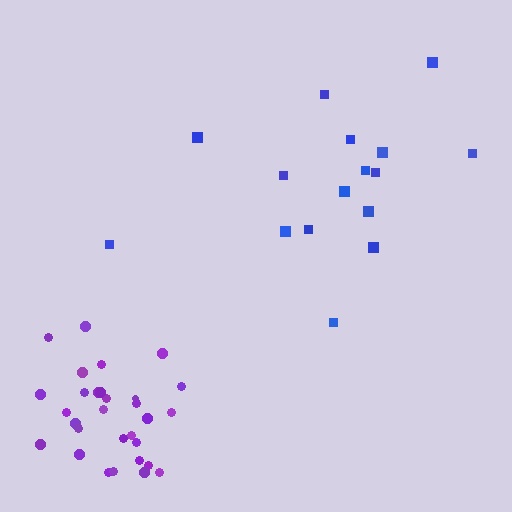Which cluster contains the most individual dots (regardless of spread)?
Purple (31).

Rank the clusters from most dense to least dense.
purple, blue.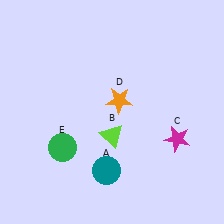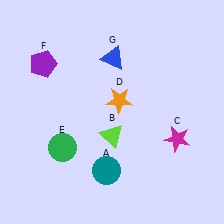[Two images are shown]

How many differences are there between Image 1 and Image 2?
There are 2 differences between the two images.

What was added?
A purple pentagon (F), a blue triangle (G) were added in Image 2.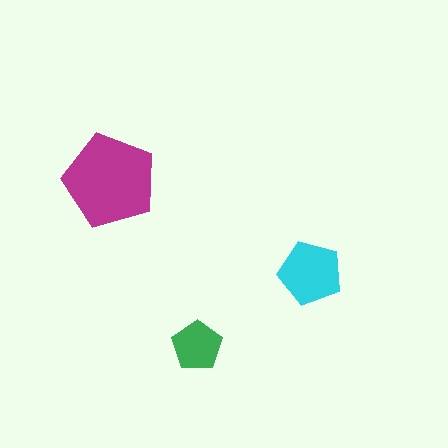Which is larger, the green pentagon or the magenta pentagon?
The magenta one.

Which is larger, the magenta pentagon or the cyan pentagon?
The magenta one.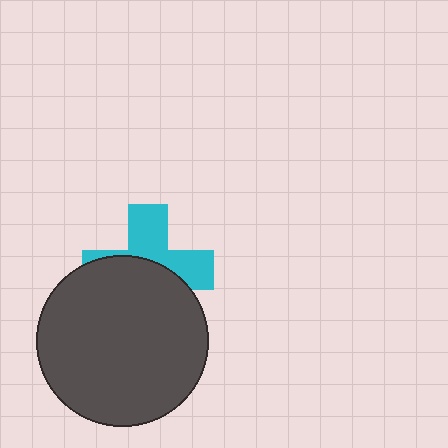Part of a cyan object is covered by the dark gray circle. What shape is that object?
It is a cross.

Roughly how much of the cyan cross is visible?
About half of it is visible (roughly 47%).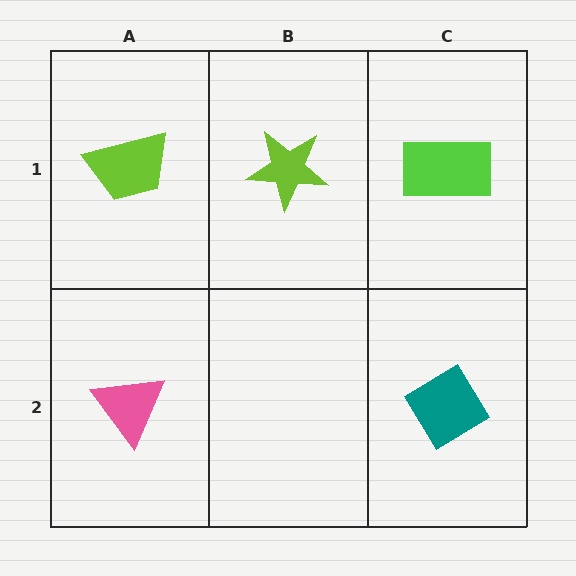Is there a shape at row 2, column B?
No, that cell is empty.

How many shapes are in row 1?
3 shapes.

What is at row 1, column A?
A lime trapezoid.